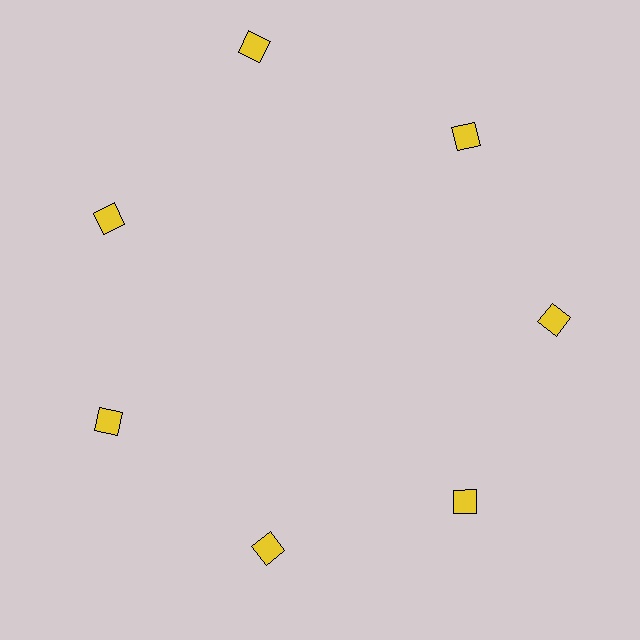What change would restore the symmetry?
The symmetry would be restored by moving it inward, back onto the ring so that all 7 diamonds sit at equal angles and equal distance from the center.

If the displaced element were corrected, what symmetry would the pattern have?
It would have 7-fold rotational symmetry — the pattern would map onto itself every 51 degrees.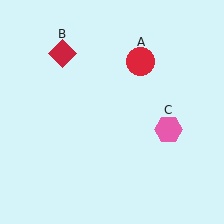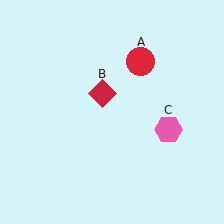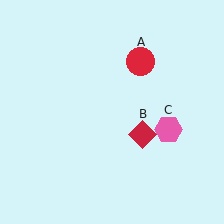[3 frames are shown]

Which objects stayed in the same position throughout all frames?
Red circle (object A) and pink hexagon (object C) remained stationary.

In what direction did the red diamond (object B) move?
The red diamond (object B) moved down and to the right.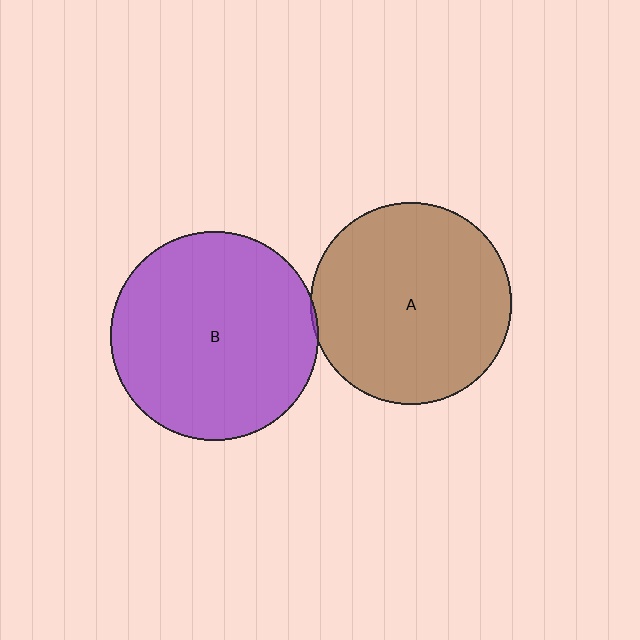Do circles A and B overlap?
Yes.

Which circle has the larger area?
Circle B (purple).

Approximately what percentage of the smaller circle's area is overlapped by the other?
Approximately 5%.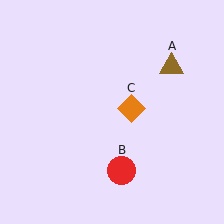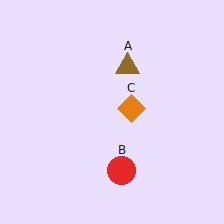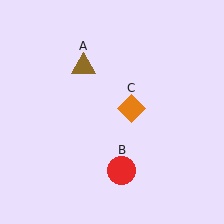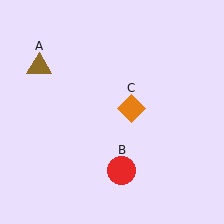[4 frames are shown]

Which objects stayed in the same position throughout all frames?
Red circle (object B) and orange diamond (object C) remained stationary.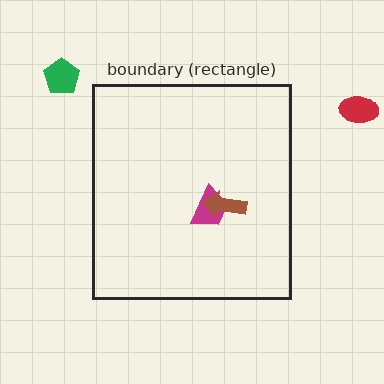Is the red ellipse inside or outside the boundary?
Outside.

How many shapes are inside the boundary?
2 inside, 2 outside.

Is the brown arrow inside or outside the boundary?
Inside.